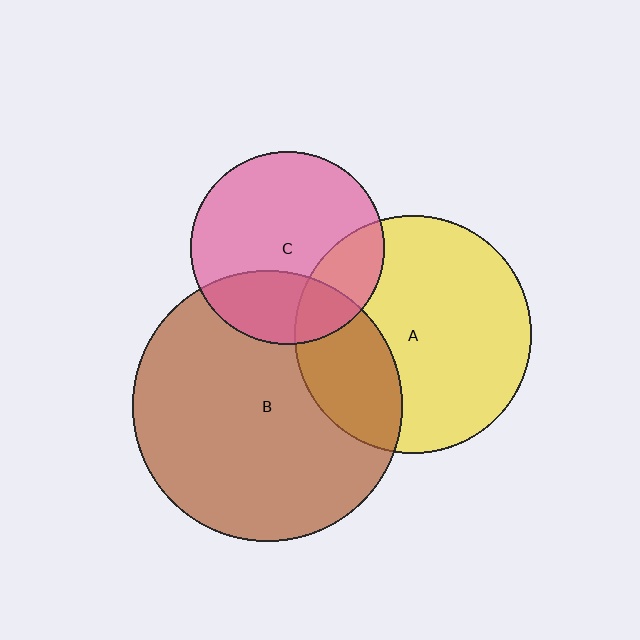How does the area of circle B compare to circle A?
Approximately 1.3 times.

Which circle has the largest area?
Circle B (brown).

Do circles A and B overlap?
Yes.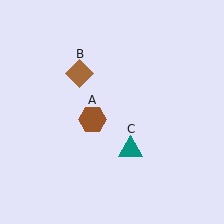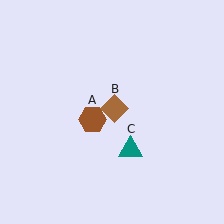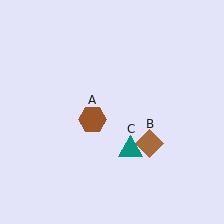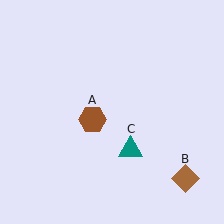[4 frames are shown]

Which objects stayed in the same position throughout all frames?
Brown hexagon (object A) and teal triangle (object C) remained stationary.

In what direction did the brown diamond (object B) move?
The brown diamond (object B) moved down and to the right.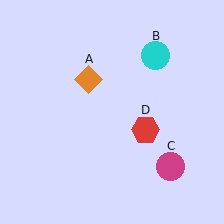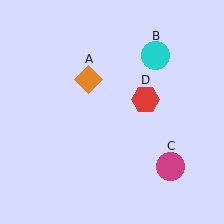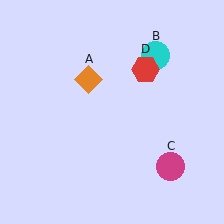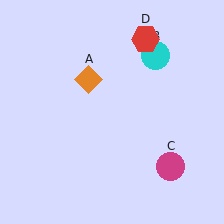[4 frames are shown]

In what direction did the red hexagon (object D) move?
The red hexagon (object D) moved up.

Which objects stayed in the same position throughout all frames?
Orange diamond (object A) and cyan circle (object B) and magenta circle (object C) remained stationary.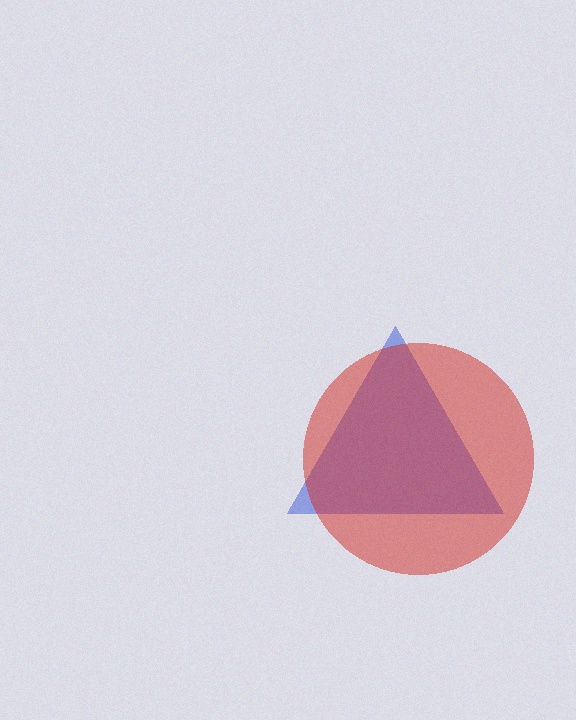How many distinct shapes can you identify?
There are 2 distinct shapes: a blue triangle, a red circle.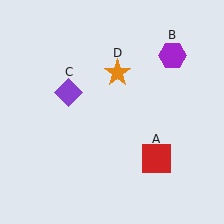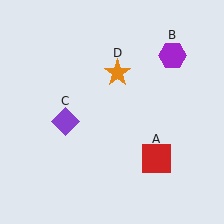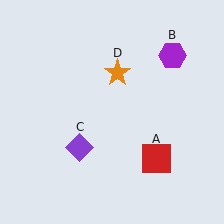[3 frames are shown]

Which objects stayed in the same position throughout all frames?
Red square (object A) and purple hexagon (object B) and orange star (object D) remained stationary.